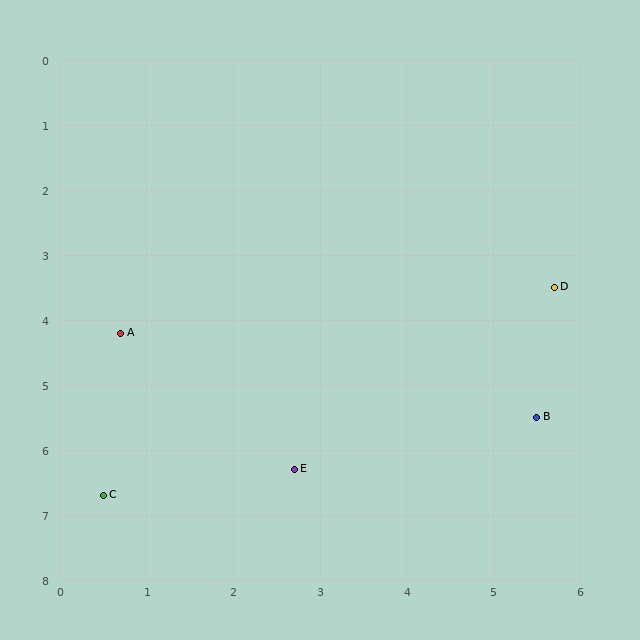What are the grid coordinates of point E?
Point E is at approximately (2.7, 6.3).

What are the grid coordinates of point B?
Point B is at approximately (5.5, 5.5).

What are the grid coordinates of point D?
Point D is at approximately (5.7, 3.5).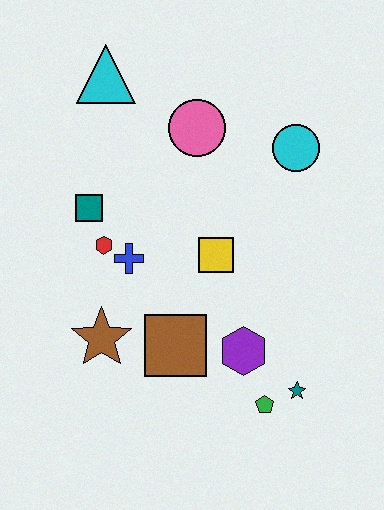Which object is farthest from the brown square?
The cyan triangle is farthest from the brown square.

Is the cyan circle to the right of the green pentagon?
Yes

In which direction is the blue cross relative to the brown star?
The blue cross is above the brown star.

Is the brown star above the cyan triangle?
No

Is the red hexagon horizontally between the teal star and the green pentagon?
No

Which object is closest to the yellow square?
The blue cross is closest to the yellow square.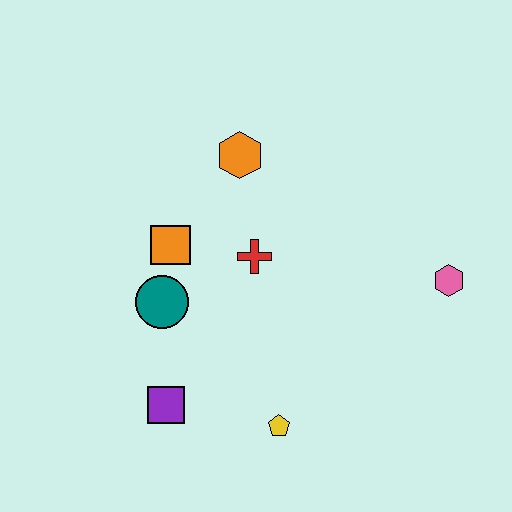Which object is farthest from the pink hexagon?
The purple square is farthest from the pink hexagon.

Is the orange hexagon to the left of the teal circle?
No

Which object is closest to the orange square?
The teal circle is closest to the orange square.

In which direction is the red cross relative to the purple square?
The red cross is above the purple square.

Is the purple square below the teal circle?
Yes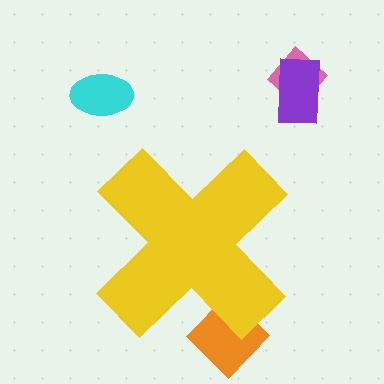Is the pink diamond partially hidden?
No, the pink diamond is fully visible.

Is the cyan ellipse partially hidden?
No, the cyan ellipse is fully visible.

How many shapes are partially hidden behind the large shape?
1 shape is partially hidden.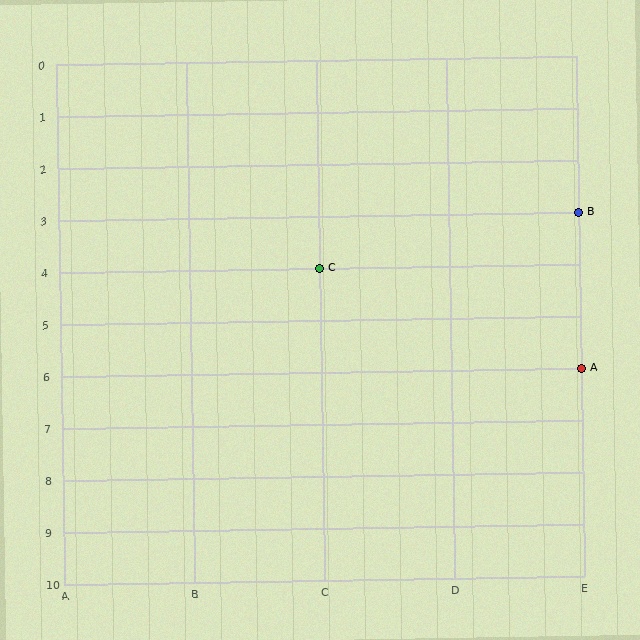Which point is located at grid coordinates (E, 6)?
Point A is at (E, 6).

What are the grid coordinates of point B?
Point B is at grid coordinates (E, 3).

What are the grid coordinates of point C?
Point C is at grid coordinates (C, 4).